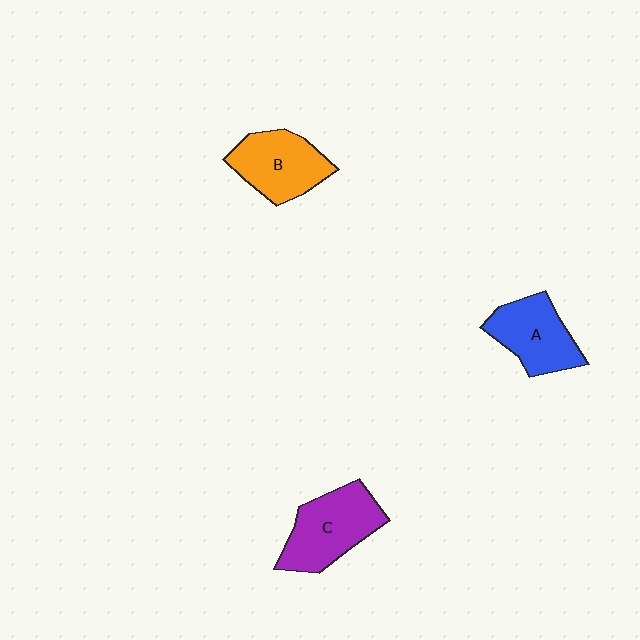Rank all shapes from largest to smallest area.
From largest to smallest: C (purple), B (orange), A (blue).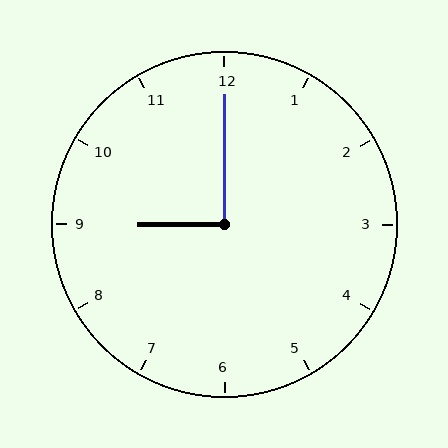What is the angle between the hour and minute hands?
Approximately 90 degrees.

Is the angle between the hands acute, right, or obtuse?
It is right.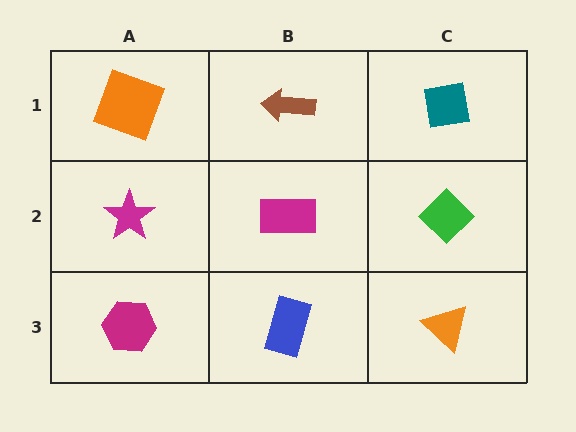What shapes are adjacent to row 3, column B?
A magenta rectangle (row 2, column B), a magenta hexagon (row 3, column A), an orange triangle (row 3, column C).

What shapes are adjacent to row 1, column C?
A green diamond (row 2, column C), a brown arrow (row 1, column B).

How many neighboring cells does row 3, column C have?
2.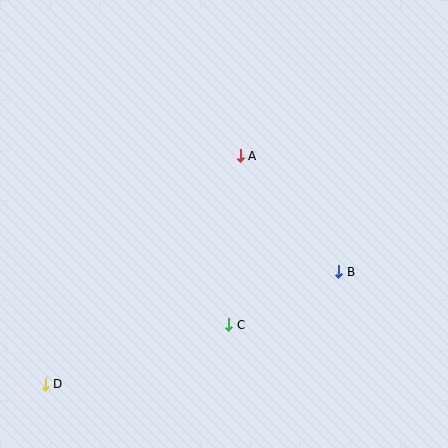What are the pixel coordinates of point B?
Point B is at (339, 272).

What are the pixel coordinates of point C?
Point C is at (229, 325).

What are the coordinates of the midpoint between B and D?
The midpoint between B and D is at (192, 328).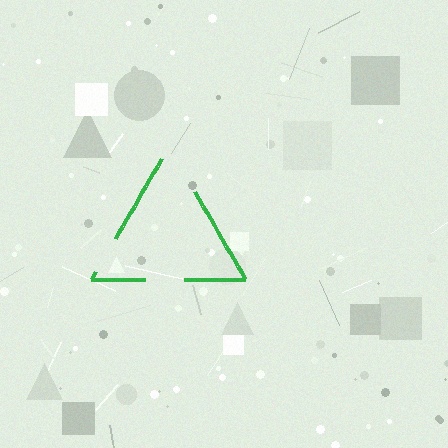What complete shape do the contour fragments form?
The contour fragments form a triangle.